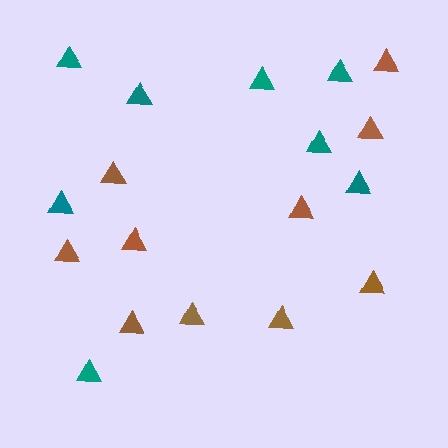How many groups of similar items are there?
There are 2 groups: one group of teal triangles (8) and one group of brown triangles (10).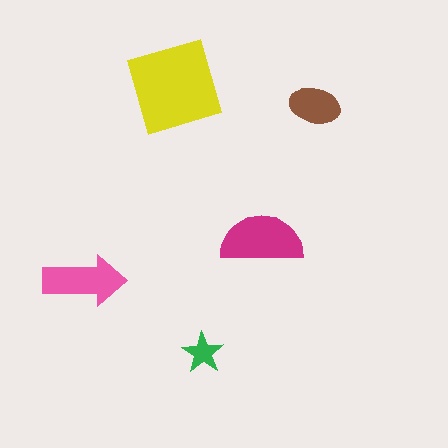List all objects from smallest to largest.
The green star, the brown ellipse, the pink arrow, the magenta semicircle, the yellow square.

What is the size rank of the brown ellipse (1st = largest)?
4th.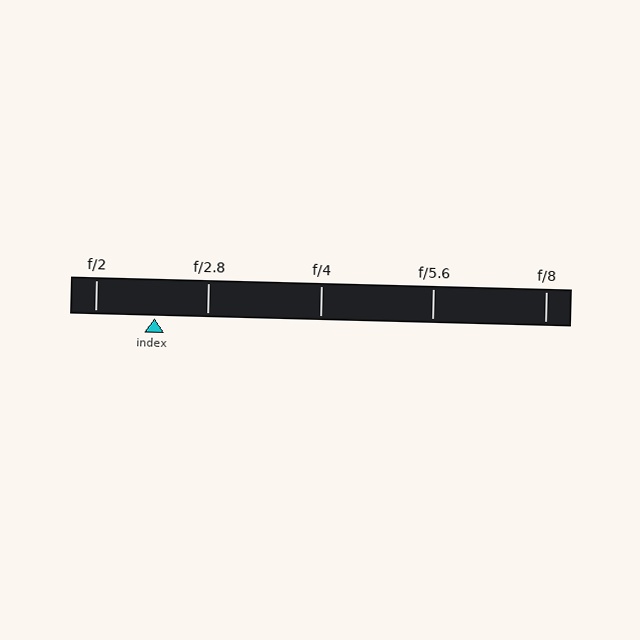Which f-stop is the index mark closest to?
The index mark is closest to f/2.8.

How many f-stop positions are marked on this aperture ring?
There are 5 f-stop positions marked.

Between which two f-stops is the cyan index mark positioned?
The index mark is between f/2 and f/2.8.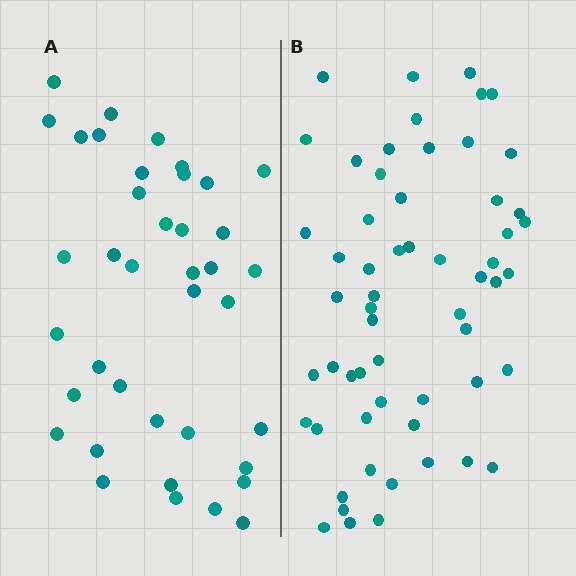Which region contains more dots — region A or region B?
Region B (the right region) has more dots.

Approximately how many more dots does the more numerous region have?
Region B has approximately 20 more dots than region A.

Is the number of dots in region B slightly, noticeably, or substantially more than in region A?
Region B has substantially more. The ratio is roughly 1.5 to 1.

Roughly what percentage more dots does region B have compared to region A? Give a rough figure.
About 50% more.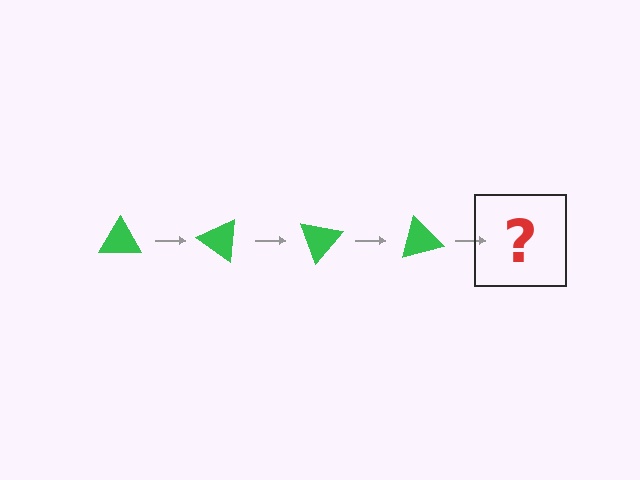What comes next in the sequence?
The next element should be a green triangle rotated 140 degrees.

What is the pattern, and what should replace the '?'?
The pattern is that the triangle rotates 35 degrees each step. The '?' should be a green triangle rotated 140 degrees.